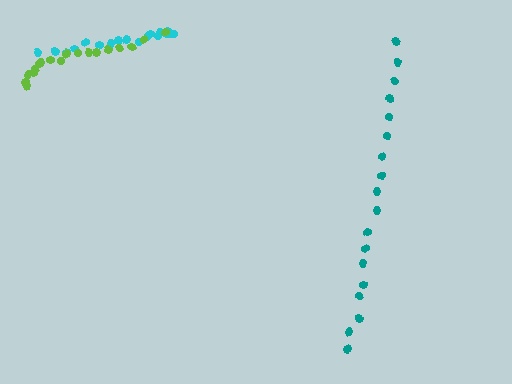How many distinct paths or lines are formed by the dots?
There are 3 distinct paths.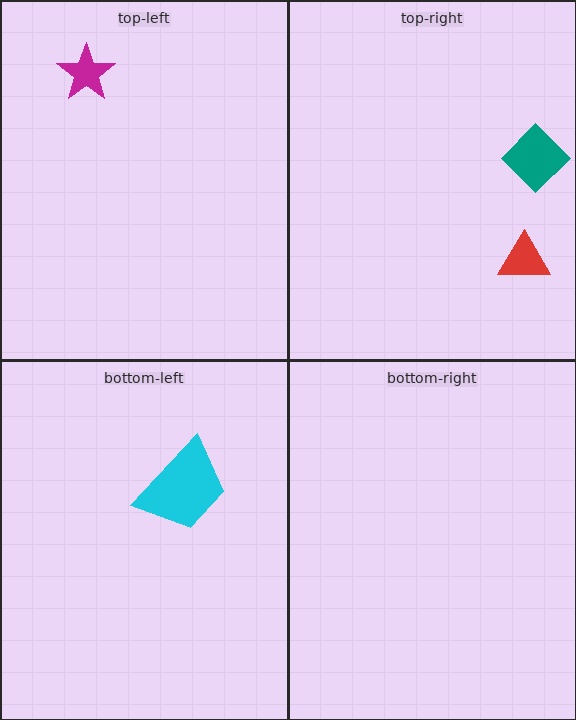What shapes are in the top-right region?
The red triangle, the teal diamond.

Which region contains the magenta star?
The top-left region.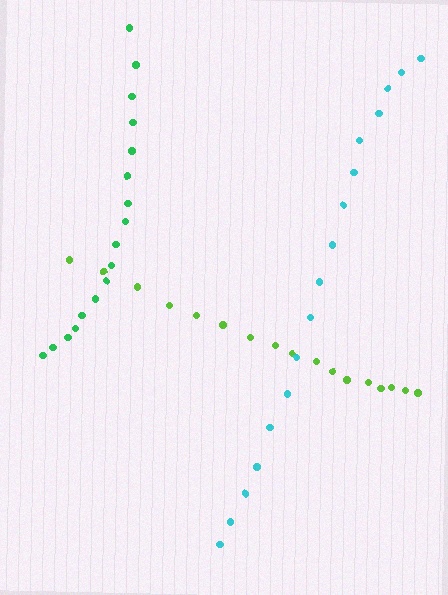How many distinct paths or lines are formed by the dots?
There are 3 distinct paths.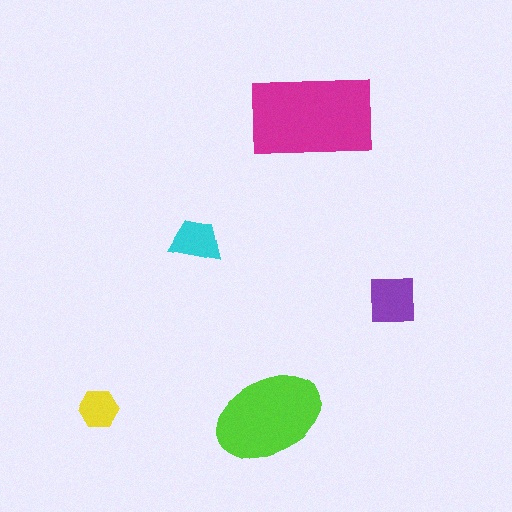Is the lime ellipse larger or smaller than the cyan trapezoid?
Larger.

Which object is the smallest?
The yellow hexagon.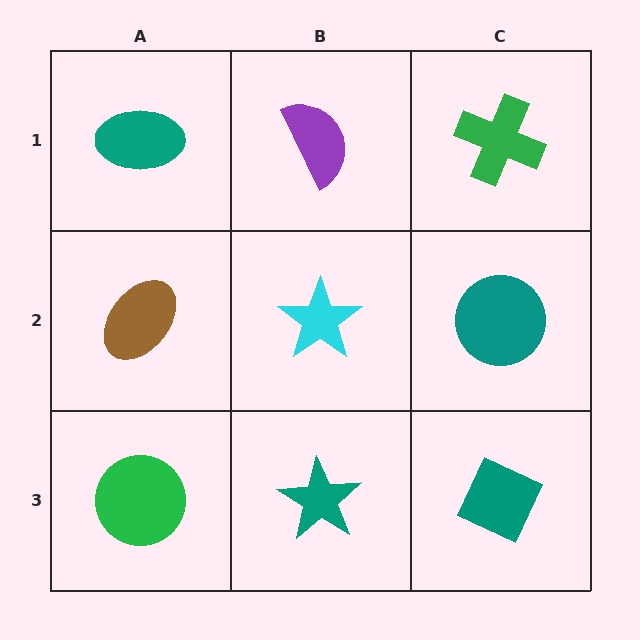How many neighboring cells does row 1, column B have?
3.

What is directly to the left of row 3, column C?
A teal star.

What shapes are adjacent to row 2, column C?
A green cross (row 1, column C), a teal diamond (row 3, column C), a cyan star (row 2, column B).